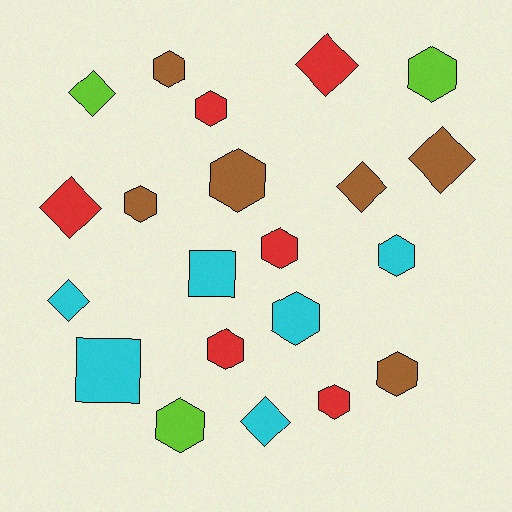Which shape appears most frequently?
Hexagon, with 12 objects.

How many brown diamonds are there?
There are 2 brown diamonds.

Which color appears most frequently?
Brown, with 6 objects.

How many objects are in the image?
There are 21 objects.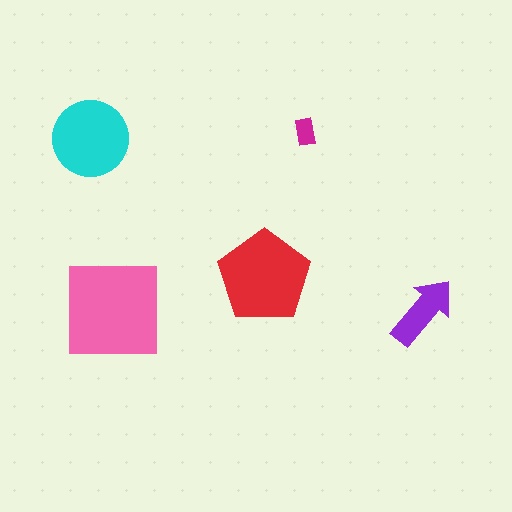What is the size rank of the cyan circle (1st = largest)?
3rd.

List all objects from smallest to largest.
The magenta rectangle, the purple arrow, the cyan circle, the red pentagon, the pink square.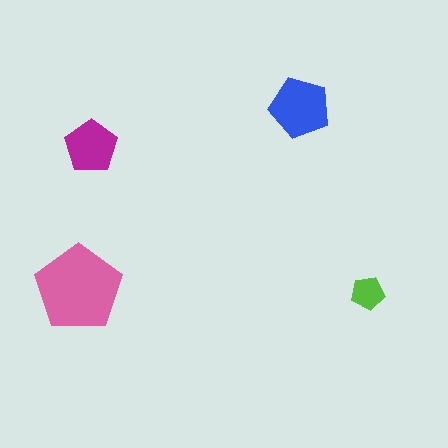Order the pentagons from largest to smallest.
the pink one, the blue one, the magenta one, the lime one.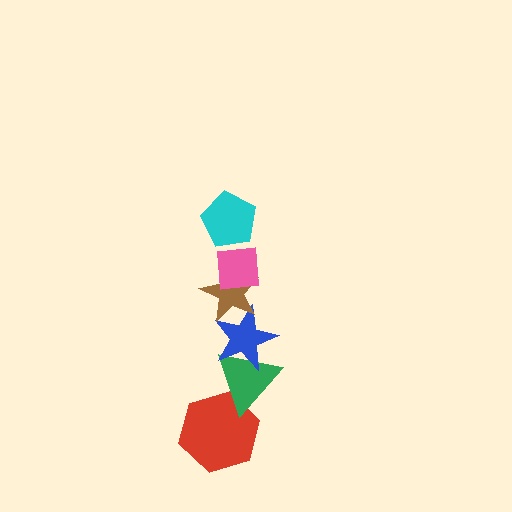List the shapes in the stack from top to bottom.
From top to bottom: the cyan pentagon, the pink square, the brown star, the blue star, the green triangle, the red hexagon.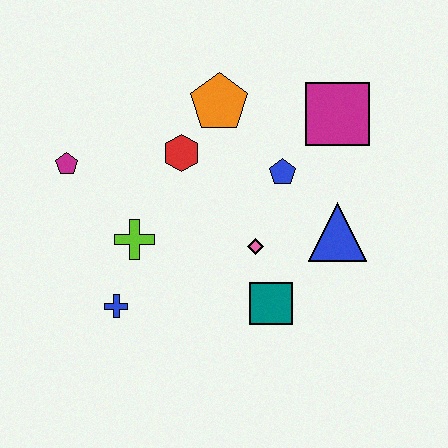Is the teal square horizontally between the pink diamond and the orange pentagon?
No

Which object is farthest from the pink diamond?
The magenta pentagon is farthest from the pink diamond.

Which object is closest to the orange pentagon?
The red hexagon is closest to the orange pentagon.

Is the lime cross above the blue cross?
Yes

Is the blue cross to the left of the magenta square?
Yes